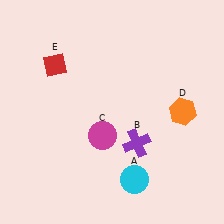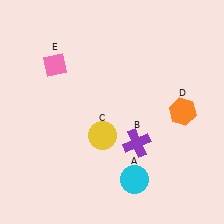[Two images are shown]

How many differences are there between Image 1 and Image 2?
There are 2 differences between the two images.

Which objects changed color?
C changed from magenta to yellow. E changed from red to pink.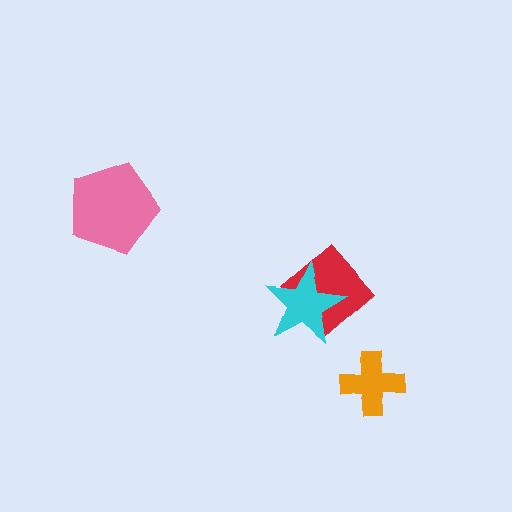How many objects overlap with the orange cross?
0 objects overlap with the orange cross.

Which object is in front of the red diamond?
The cyan star is in front of the red diamond.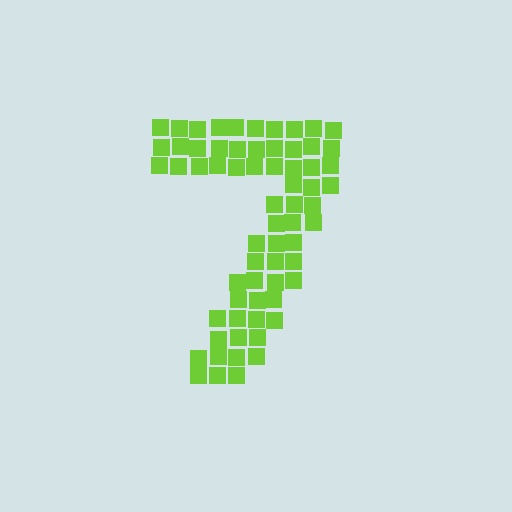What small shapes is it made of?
It is made of small squares.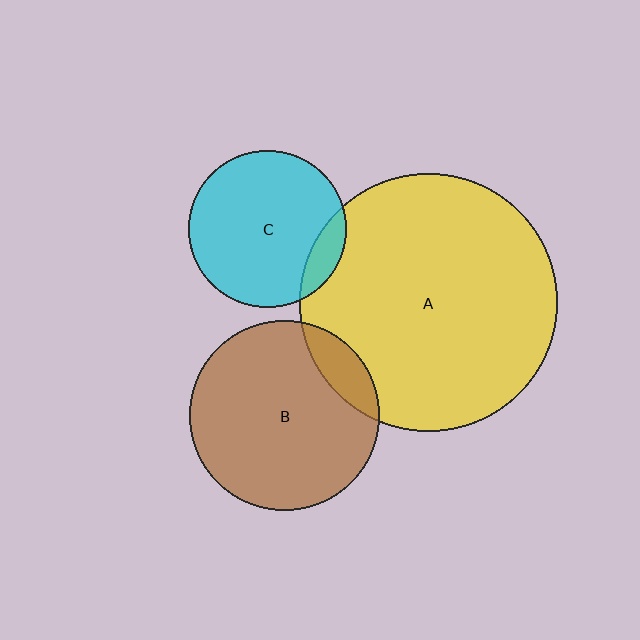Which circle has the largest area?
Circle A (yellow).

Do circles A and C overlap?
Yes.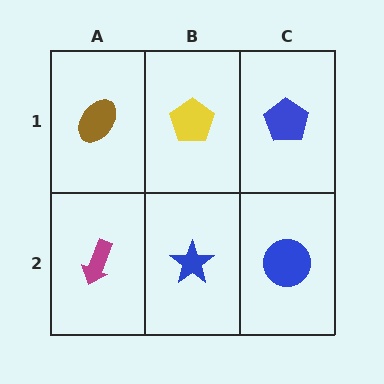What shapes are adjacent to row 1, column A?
A magenta arrow (row 2, column A), a yellow pentagon (row 1, column B).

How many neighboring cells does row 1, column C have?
2.